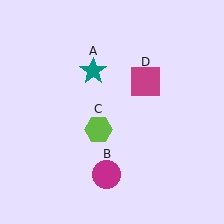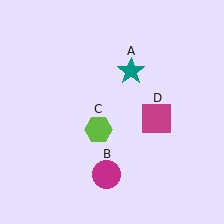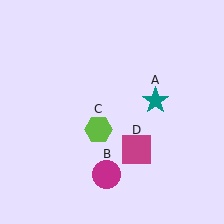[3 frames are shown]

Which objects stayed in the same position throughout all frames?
Magenta circle (object B) and lime hexagon (object C) remained stationary.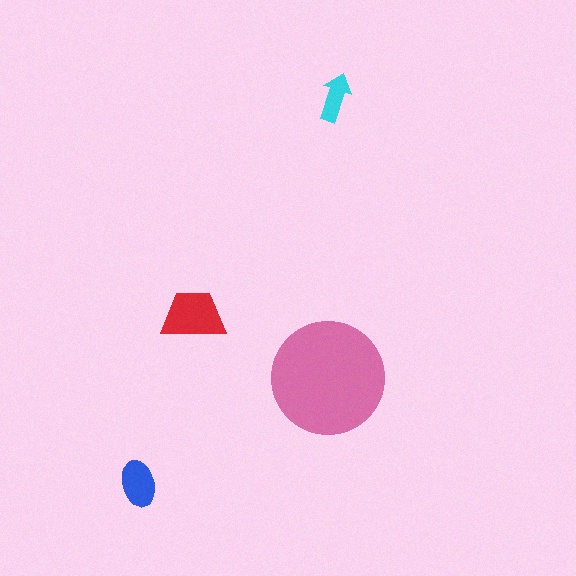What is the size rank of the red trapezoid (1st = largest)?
2nd.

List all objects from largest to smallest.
The pink circle, the red trapezoid, the blue ellipse, the cyan arrow.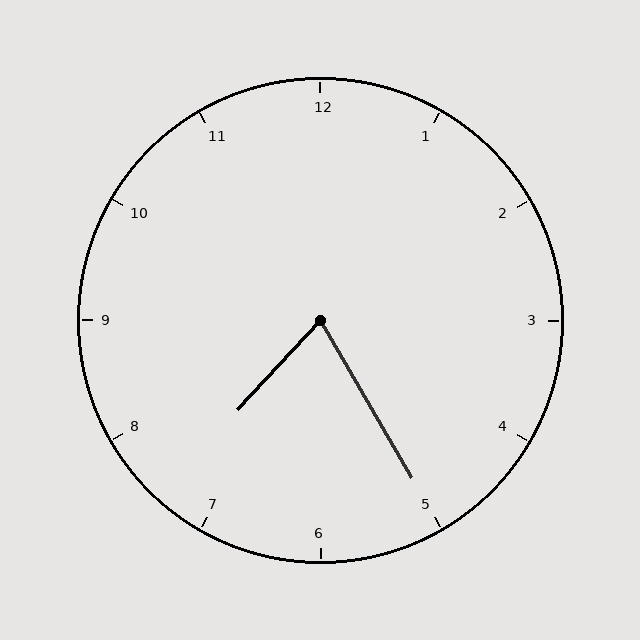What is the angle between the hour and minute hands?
Approximately 72 degrees.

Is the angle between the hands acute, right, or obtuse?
It is acute.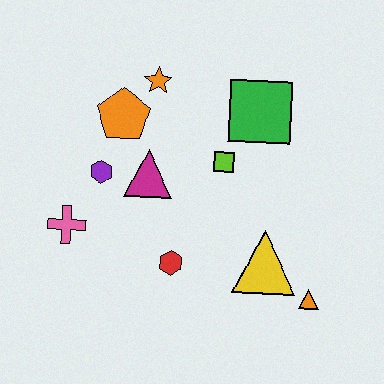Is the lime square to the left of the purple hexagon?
No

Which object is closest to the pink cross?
The purple hexagon is closest to the pink cross.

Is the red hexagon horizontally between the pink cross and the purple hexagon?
No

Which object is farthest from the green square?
The pink cross is farthest from the green square.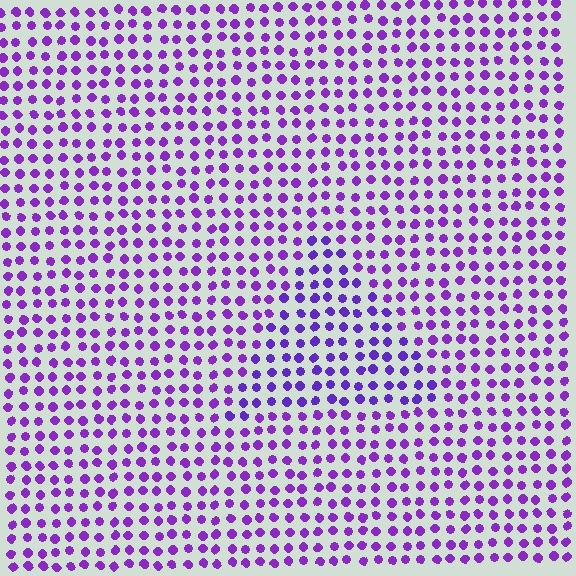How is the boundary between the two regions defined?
The boundary is defined purely by a slight shift in hue (about 17 degrees). Spacing, size, and orientation are identical on both sides.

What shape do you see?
I see a triangle.